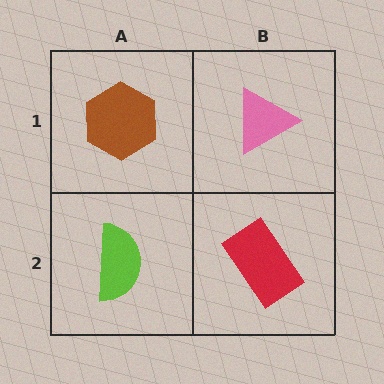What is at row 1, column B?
A pink triangle.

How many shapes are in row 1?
2 shapes.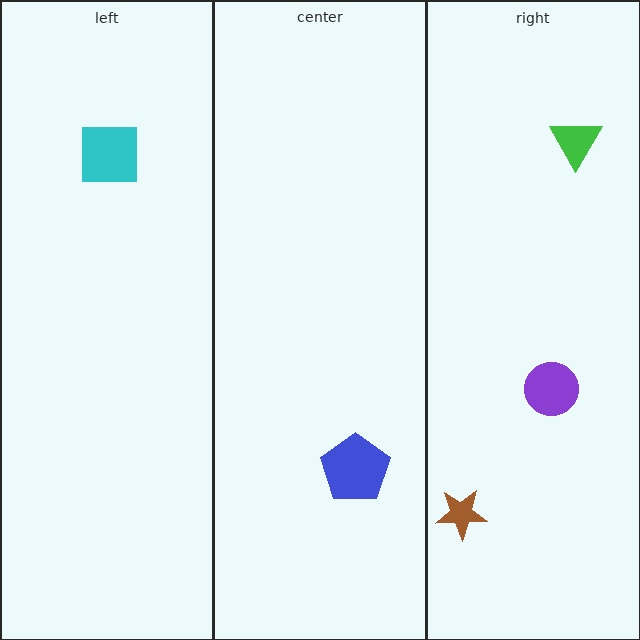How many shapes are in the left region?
1.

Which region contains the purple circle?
The right region.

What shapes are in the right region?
The brown star, the green triangle, the purple circle.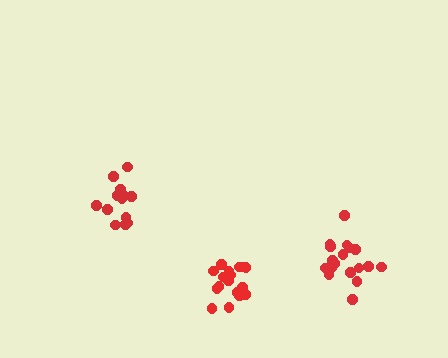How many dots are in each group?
Group 1: 18 dots, Group 2: 13 dots, Group 3: 18 dots (49 total).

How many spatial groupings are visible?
There are 3 spatial groupings.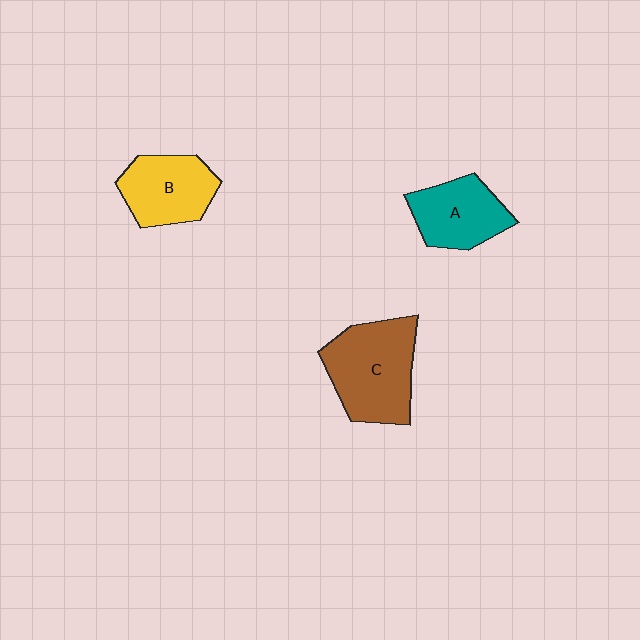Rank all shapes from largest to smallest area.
From largest to smallest: C (brown), B (yellow), A (teal).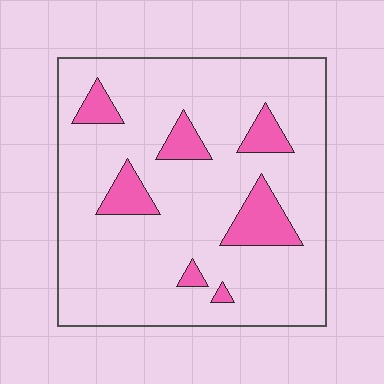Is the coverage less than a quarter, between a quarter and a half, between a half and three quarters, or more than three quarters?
Less than a quarter.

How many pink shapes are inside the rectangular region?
7.